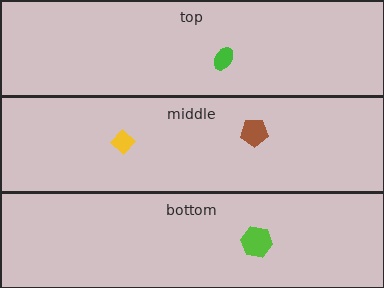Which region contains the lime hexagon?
The bottom region.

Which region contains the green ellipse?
The top region.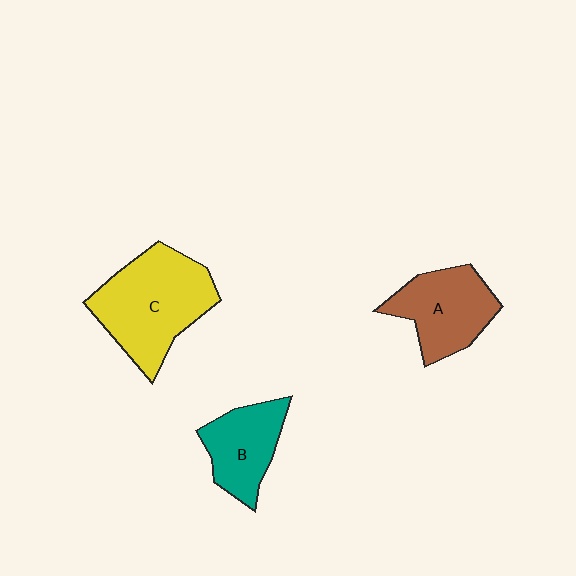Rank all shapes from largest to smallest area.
From largest to smallest: C (yellow), A (brown), B (teal).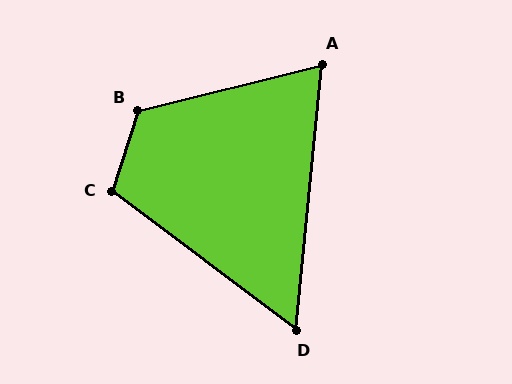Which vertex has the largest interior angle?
B, at approximately 121 degrees.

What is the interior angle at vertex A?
Approximately 70 degrees (acute).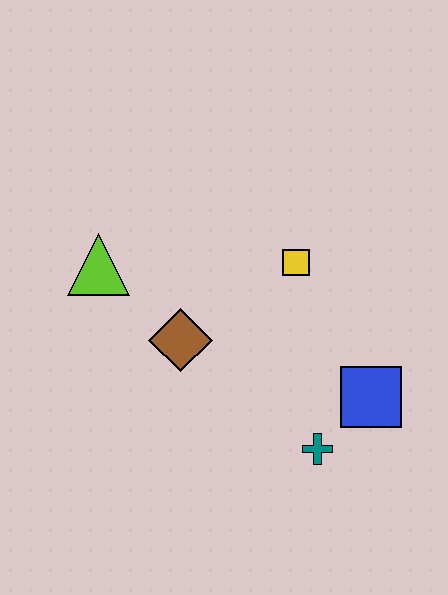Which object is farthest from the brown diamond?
The blue square is farthest from the brown diamond.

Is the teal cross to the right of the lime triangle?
Yes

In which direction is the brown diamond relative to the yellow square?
The brown diamond is to the left of the yellow square.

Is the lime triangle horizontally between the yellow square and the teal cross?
No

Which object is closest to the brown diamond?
The lime triangle is closest to the brown diamond.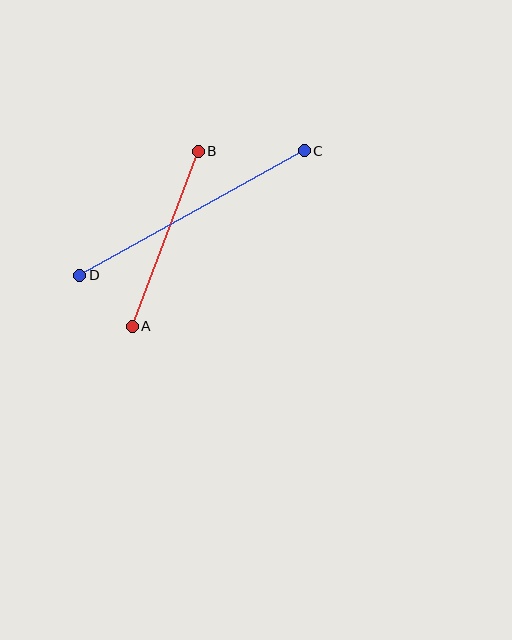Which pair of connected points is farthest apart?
Points C and D are farthest apart.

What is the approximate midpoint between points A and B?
The midpoint is at approximately (165, 239) pixels.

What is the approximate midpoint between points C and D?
The midpoint is at approximately (192, 213) pixels.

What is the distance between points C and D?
The distance is approximately 257 pixels.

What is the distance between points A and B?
The distance is approximately 187 pixels.